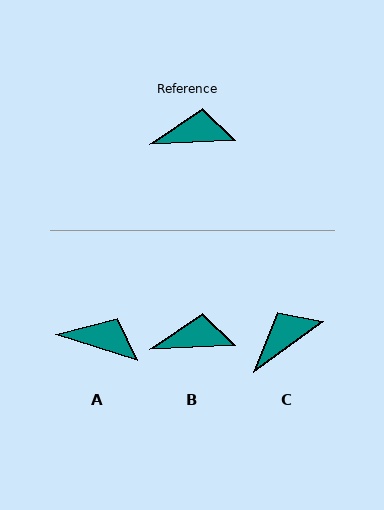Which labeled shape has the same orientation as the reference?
B.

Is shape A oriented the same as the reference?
No, it is off by about 20 degrees.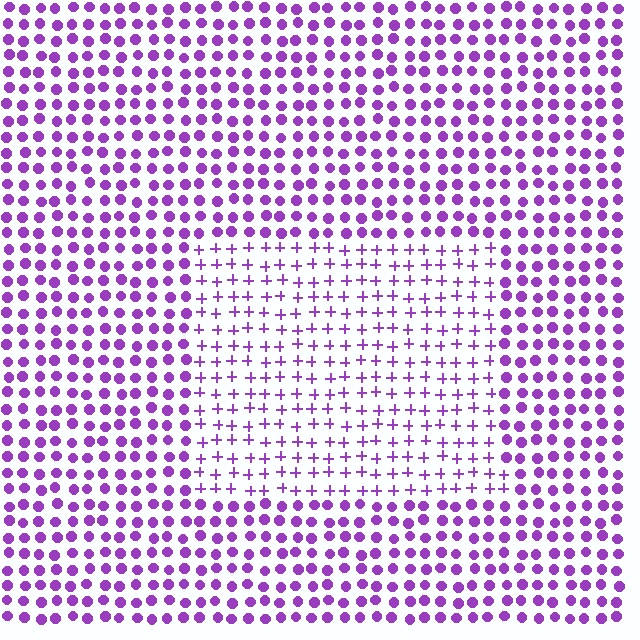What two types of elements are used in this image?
The image uses plus signs inside the rectangle region and circles outside it.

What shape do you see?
I see a rectangle.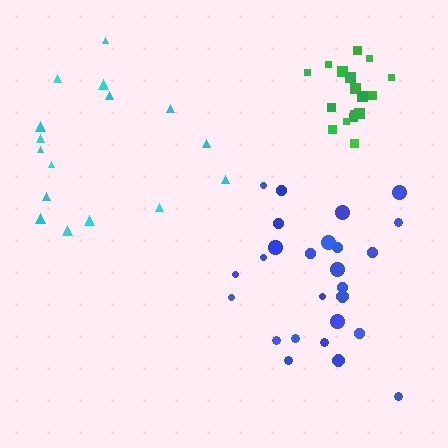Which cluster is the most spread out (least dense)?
Cyan.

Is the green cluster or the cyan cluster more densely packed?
Green.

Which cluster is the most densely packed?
Green.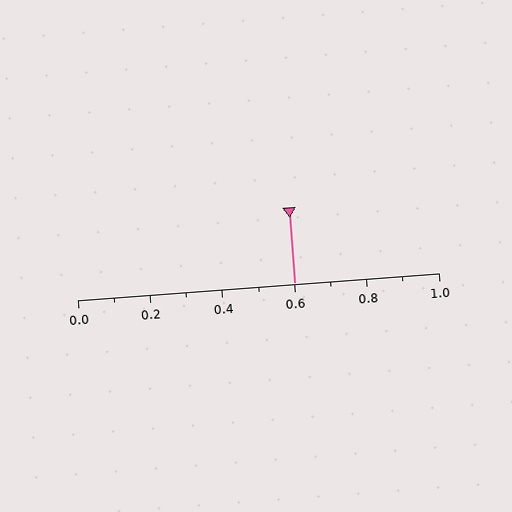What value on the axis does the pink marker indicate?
The marker indicates approximately 0.6.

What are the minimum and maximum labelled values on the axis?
The axis runs from 0.0 to 1.0.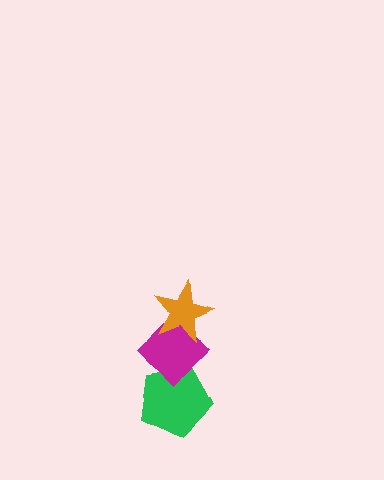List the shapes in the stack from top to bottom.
From top to bottom: the orange star, the magenta diamond, the green pentagon.